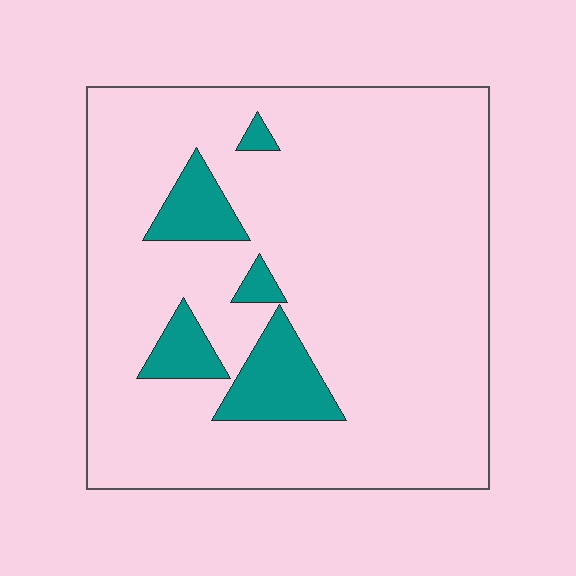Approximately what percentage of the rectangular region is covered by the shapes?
Approximately 10%.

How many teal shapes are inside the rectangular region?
5.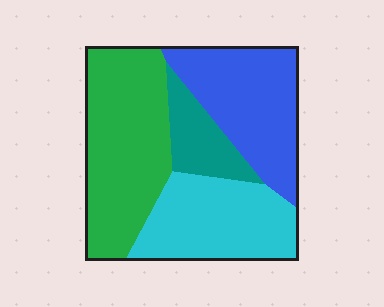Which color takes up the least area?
Teal, at roughly 10%.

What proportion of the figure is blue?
Blue covers 28% of the figure.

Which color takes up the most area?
Green, at roughly 35%.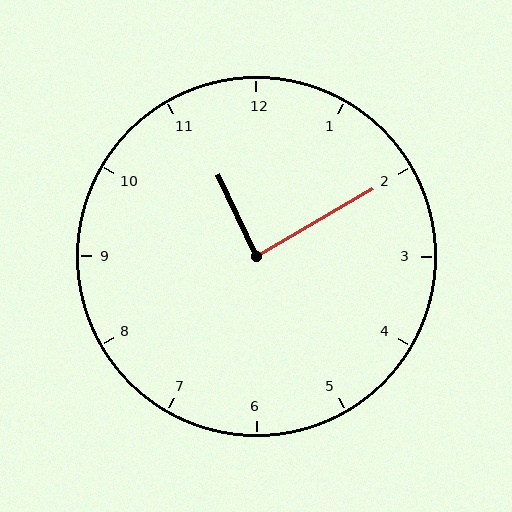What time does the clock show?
11:10.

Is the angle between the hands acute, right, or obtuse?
It is right.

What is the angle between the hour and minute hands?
Approximately 85 degrees.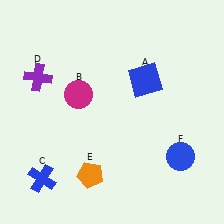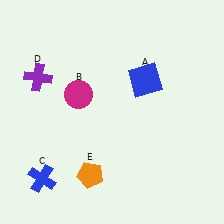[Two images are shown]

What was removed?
The blue circle (F) was removed in Image 2.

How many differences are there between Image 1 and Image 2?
There is 1 difference between the two images.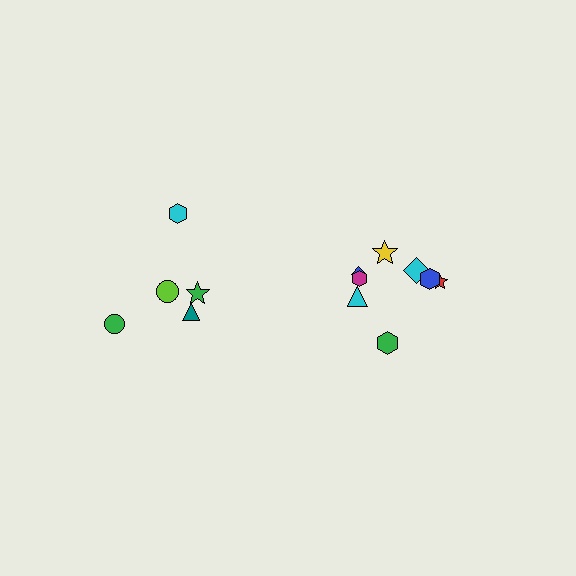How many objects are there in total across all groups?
There are 13 objects.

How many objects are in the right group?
There are 8 objects.